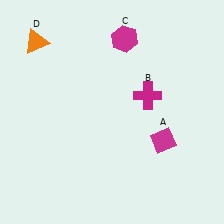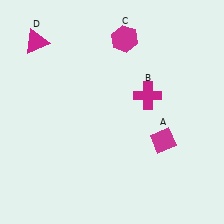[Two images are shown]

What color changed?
The triangle (D) changed from orange in Image 1 to magenta in Image 2.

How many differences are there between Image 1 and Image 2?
There is 1 difference between the two images.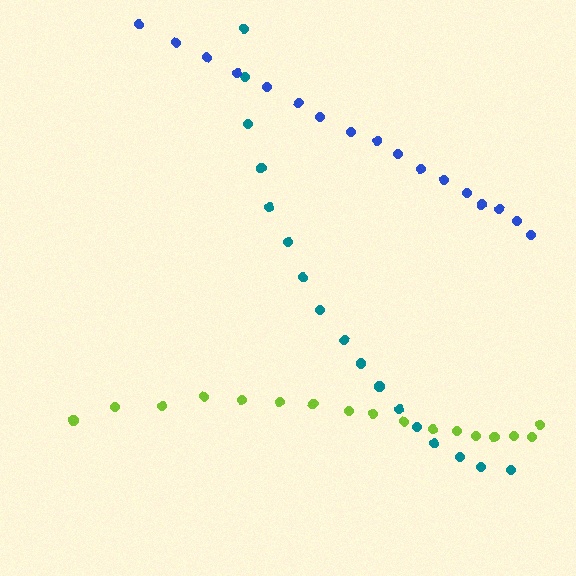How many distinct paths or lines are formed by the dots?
There are 3 distinct paths.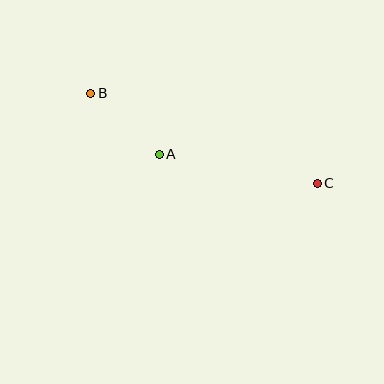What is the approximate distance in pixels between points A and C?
The distance between A and C is approximately 160 pixels.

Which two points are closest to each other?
Points A and B are closest to each other.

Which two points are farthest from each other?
Points B and C are farthest from each other.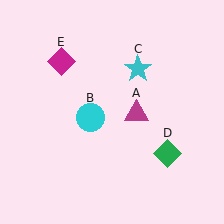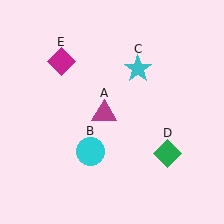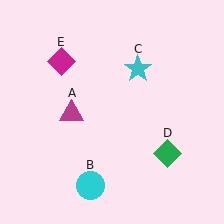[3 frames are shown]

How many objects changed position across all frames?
2 objects changed position: magenta triangle (object A), cyan circle (object B).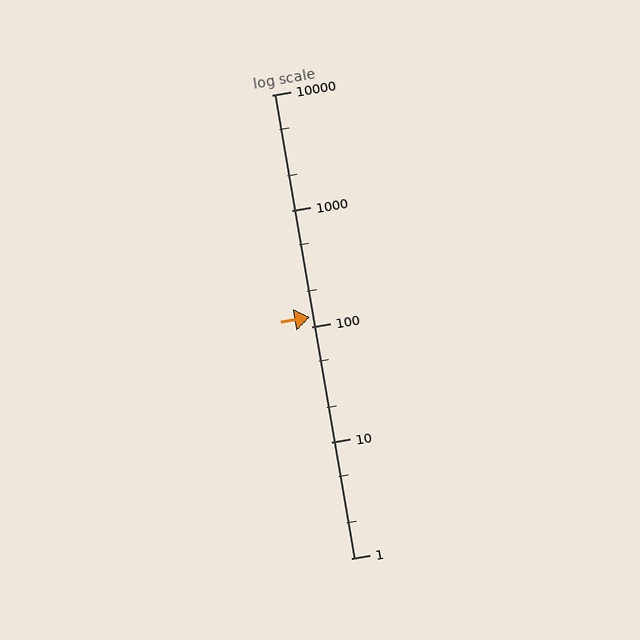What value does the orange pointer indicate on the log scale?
The pointer indicates approximately 120.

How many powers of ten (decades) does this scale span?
The scale spans 4 decades, from 1 to 10000.